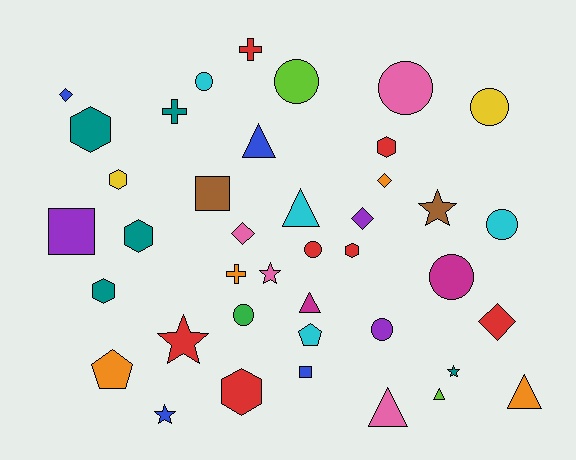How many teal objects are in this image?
There are 5 teal objects.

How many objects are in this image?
There are 40 objects.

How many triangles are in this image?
There are 6 triangles.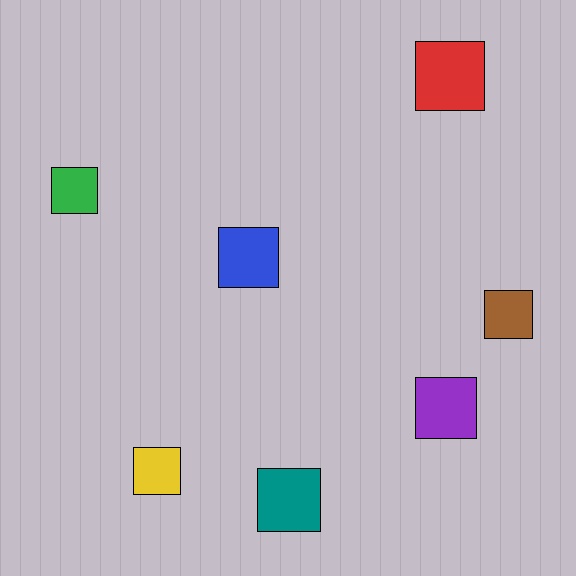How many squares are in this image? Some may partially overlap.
There are 7 squares.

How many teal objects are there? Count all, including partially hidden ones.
There is 1 teal object.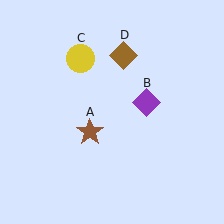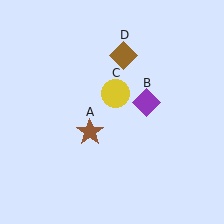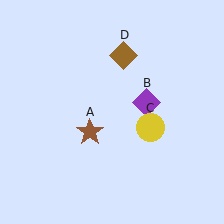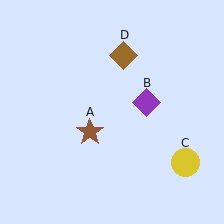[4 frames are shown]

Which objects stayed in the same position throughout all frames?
Brown star (object A) and purple diamond (object B) and brown diamond (object D) remained stationary.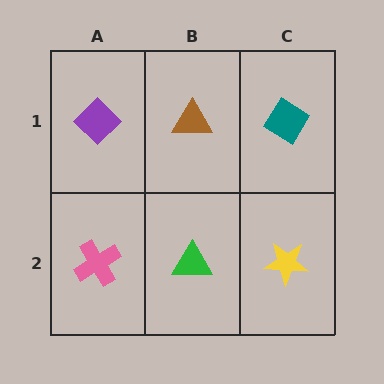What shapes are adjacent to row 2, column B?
A brown triangle (row 1, column B), a pink cross (row 2, column A), a yellow star (row 2, column C).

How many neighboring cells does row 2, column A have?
2.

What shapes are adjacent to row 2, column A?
A purple diamond (row 1, column A), a green triangle (row 2, column B).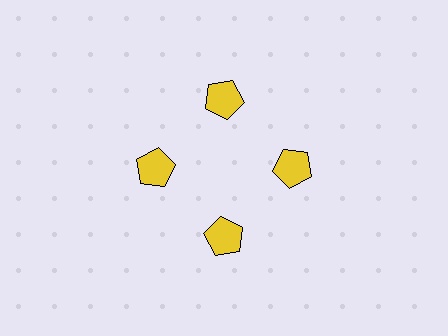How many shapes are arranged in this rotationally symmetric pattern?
There are 4 shapes, arranged in 4 groups of 1.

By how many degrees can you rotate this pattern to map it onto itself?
The pattern maps onto itself every 90 degrees of rotation.